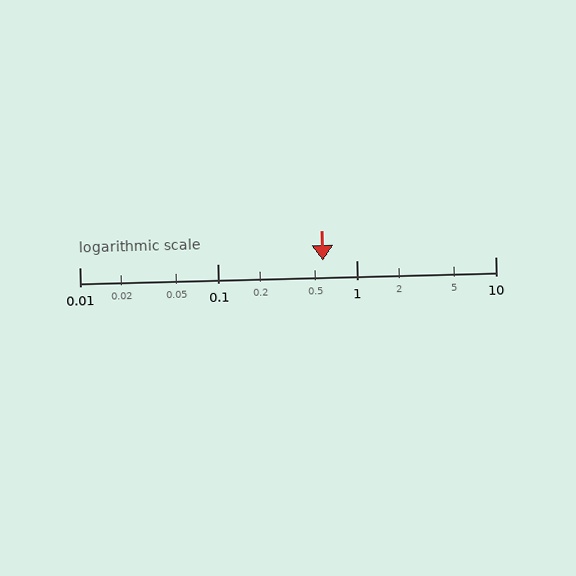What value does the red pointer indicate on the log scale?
The pointer indicates approximately 0.57.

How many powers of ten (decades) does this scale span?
The scale spans 3 decades, from 0.01 to 10.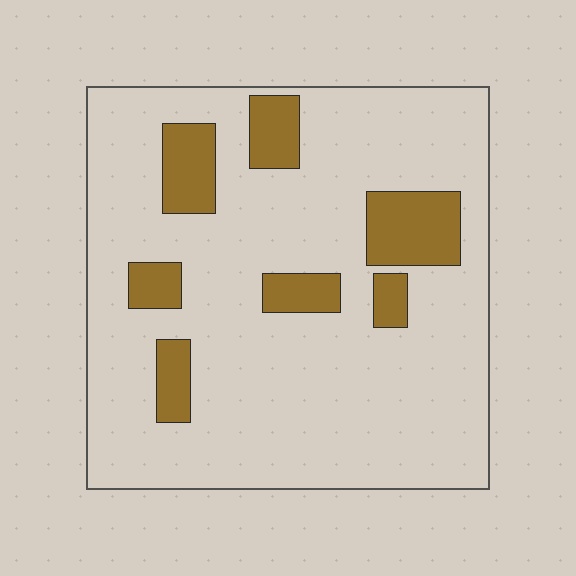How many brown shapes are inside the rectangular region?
7.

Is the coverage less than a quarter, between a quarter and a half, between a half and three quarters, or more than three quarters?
Less than a quarter.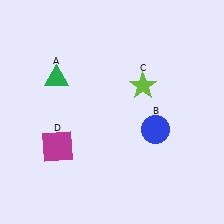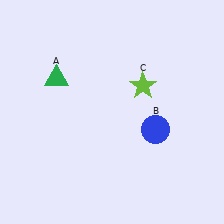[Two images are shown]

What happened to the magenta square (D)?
The magenta square (D) was removed in Image 2. It was in the bottom-left area of Image 1.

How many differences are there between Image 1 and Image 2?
There is 1 difference between the two images.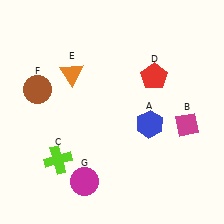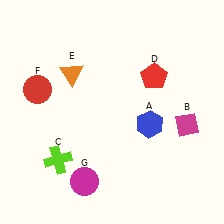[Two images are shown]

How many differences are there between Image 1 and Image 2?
There is 1 difference between the two images.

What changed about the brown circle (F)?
In Image 1, F is brown. In Image 2, it changed to red.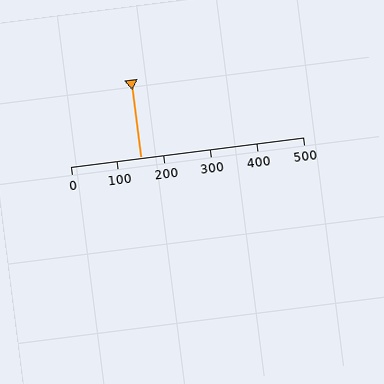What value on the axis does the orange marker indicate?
The marker indicates approximately 150.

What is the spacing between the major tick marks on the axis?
The major ticks are spaced 100 apart.